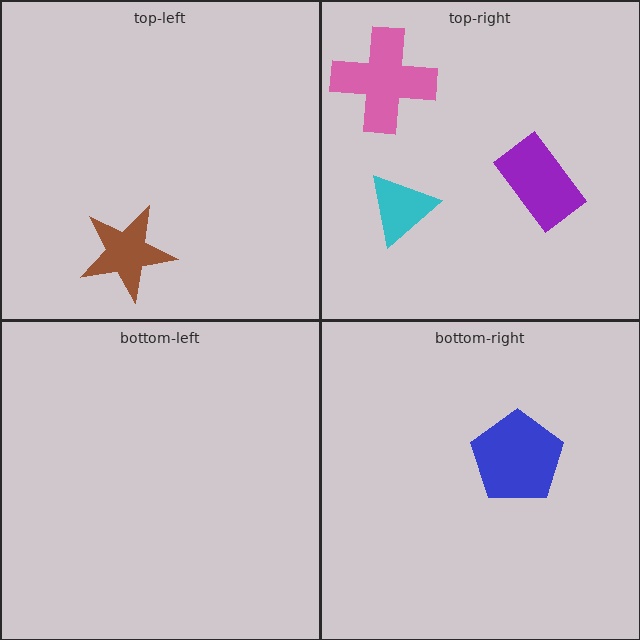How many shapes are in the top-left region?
1.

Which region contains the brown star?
The top-left region.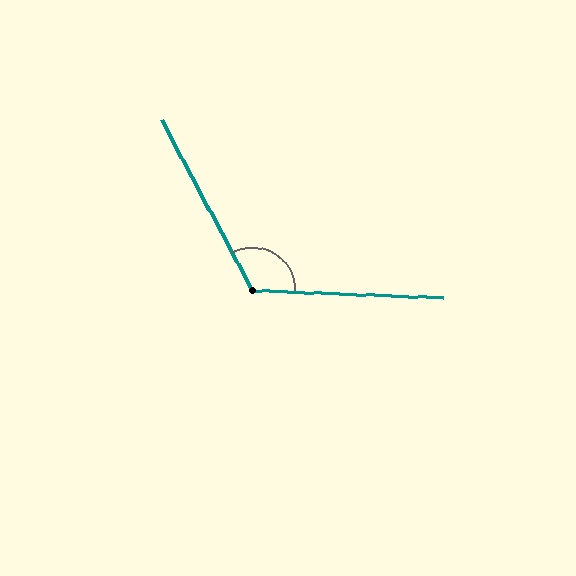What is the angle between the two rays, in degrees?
Approximately 121 degrees.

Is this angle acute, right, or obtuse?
It is obtuse.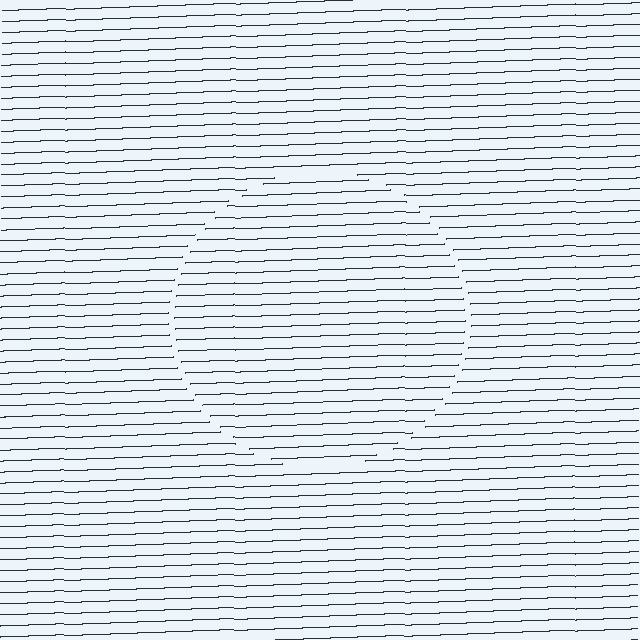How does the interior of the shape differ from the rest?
The interior of the shape contains the same grating, shifted by half a period — the contour is defined by the phase discontinuity where line-ends from the inner and outer gratings abut.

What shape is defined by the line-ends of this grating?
An illusory circle. The interior of the shape contains the same grating, shifted by half a period — the contour is defined by the phase discontinuity where line-ends from the inner and outer gratings abut.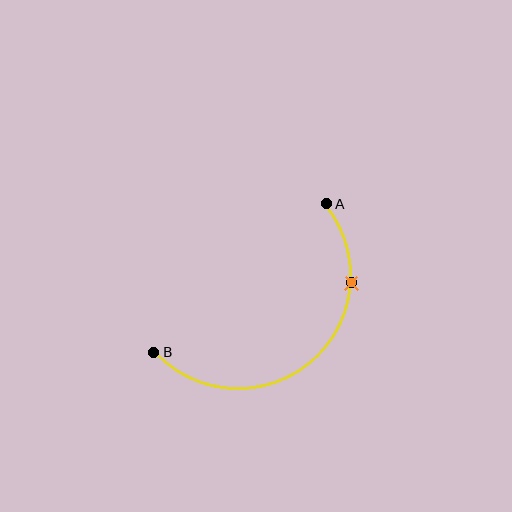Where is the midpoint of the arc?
The arc midpoint is the point on the curve farthest from the straight line joining A and B. It sits below and to the right of that line.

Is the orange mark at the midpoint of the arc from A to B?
No. The orange mark lies on the arc but is closer to endpoint A. The arc midpoint would be at the point on the curve equidistant along the arc from both A and B.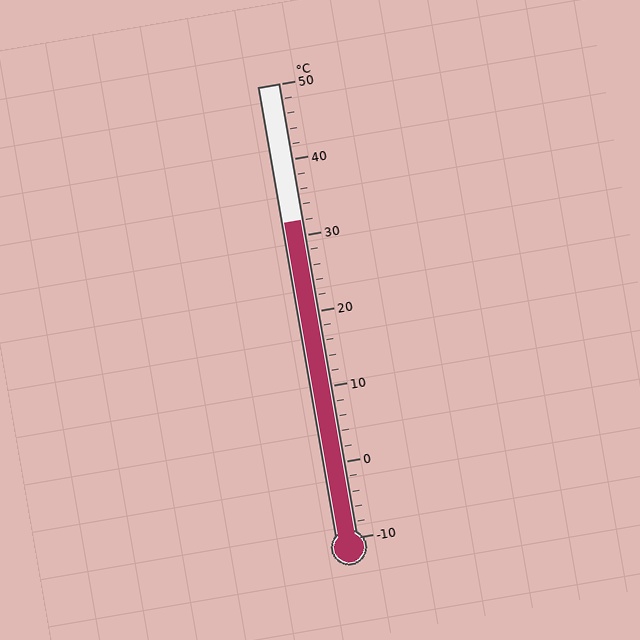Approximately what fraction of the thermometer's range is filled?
The thermometer is filled to approximately 70% of its range.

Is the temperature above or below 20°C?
The temperature is above 20°C.